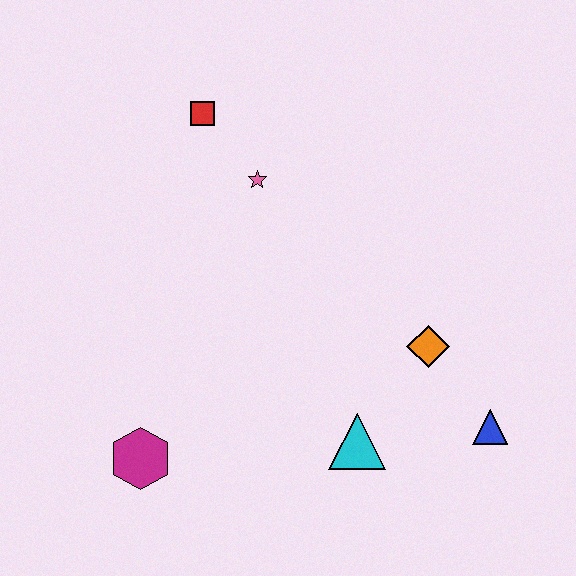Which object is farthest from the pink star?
The blue triangle is farthest from the pink star.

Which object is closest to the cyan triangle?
The orange diamond is closest to the cyan triangle.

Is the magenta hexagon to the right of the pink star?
No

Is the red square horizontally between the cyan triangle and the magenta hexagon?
Yes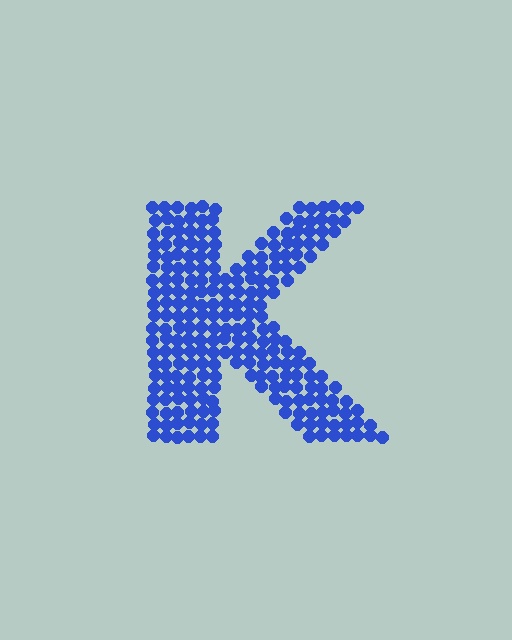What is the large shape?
The large shape is the letter K.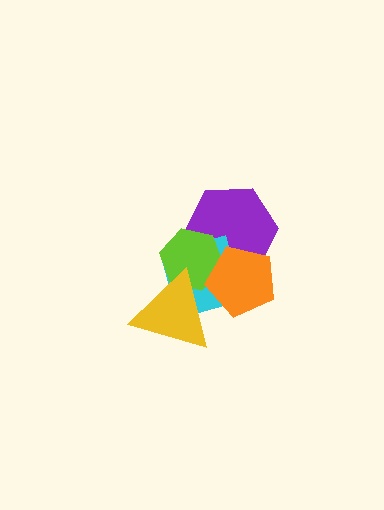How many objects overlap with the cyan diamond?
4 objects overlap with the cyan diamond.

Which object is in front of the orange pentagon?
The yellow triangle is in front of the orange pentagon.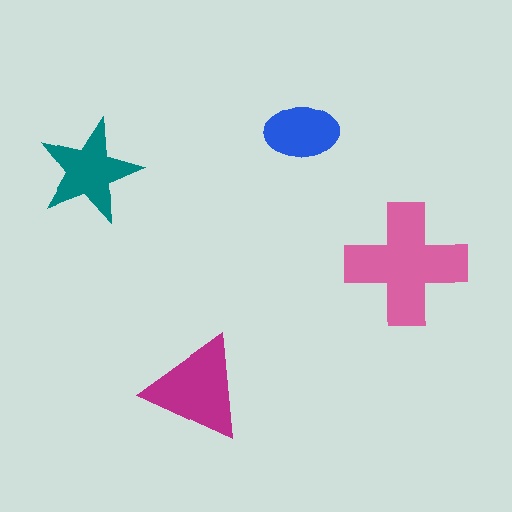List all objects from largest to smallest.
The pink cross, the magenta triangle, the teal star, the blue ellipse.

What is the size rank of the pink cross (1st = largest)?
1st.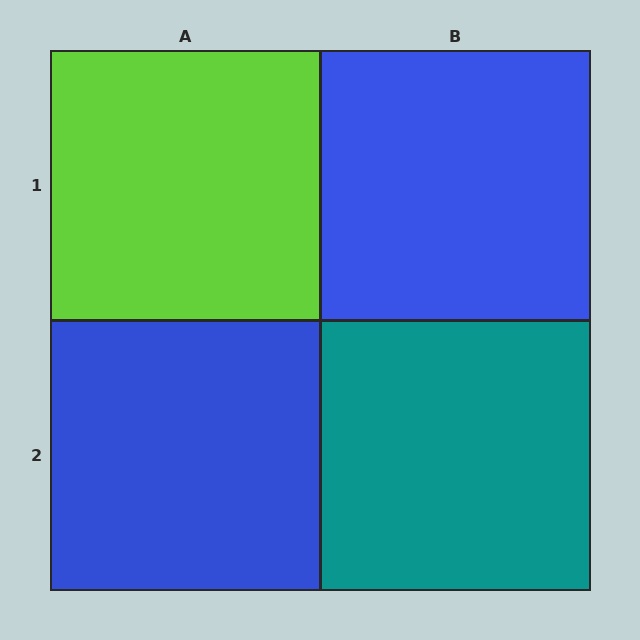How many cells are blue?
2 cells are blue.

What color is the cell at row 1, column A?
Lime.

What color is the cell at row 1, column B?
Blue.